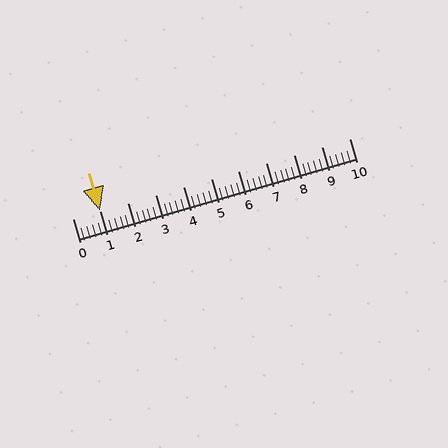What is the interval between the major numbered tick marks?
The major tick marks are spaced 1 units apart.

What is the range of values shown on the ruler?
The ruler shows values from 0 to 10.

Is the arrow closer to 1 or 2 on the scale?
The arrow is closer to 1.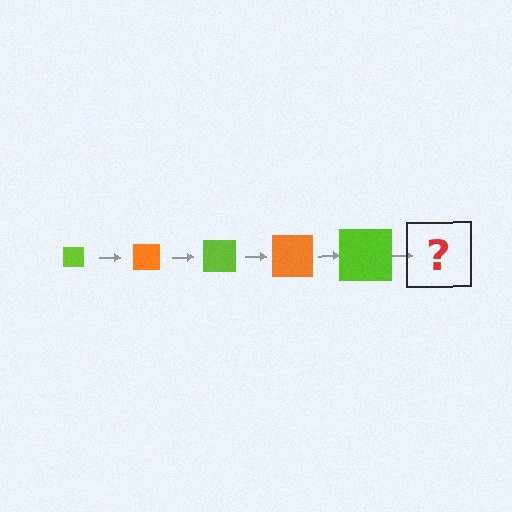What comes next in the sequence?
The next element should be an orange square, larger than the previous one.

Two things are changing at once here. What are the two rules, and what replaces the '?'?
The two rules are that the square grows larger each step and the color cycles through lime and orange. The '?' should be an orange square, larger than the previous one.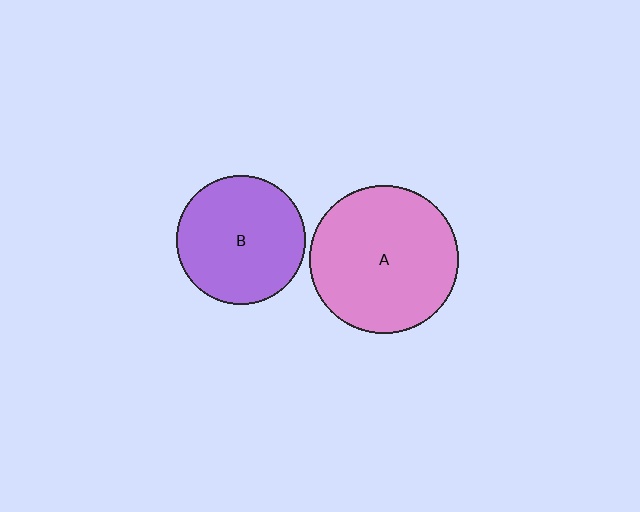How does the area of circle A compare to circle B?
Approximately 1.3 times.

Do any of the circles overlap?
No, none of the circles overlap.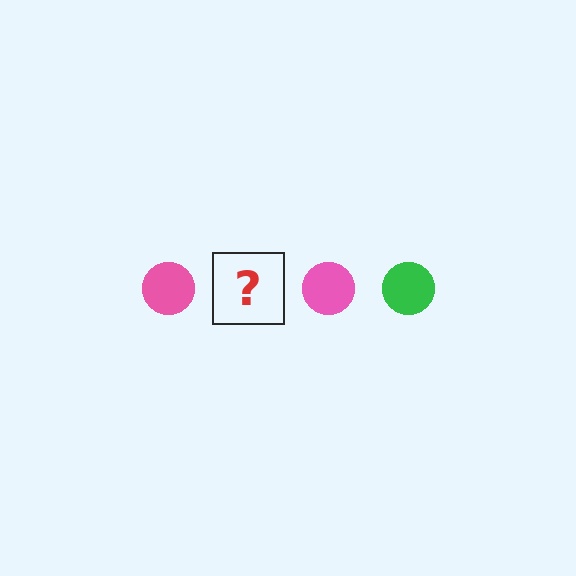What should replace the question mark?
The question mark should be replaced with a green circle.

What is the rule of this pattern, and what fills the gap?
The rule is that the pattern cycles through pink, green circles. The gap should be filled with a green circle.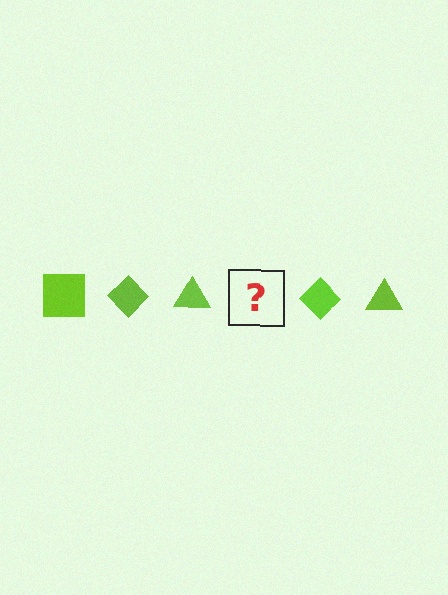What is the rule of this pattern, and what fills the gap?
The rule is that the pattern cycles through square, diamond, triangle shapes in lime. The gap should be filled with a lime square.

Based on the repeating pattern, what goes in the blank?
The blank should be a lime square.